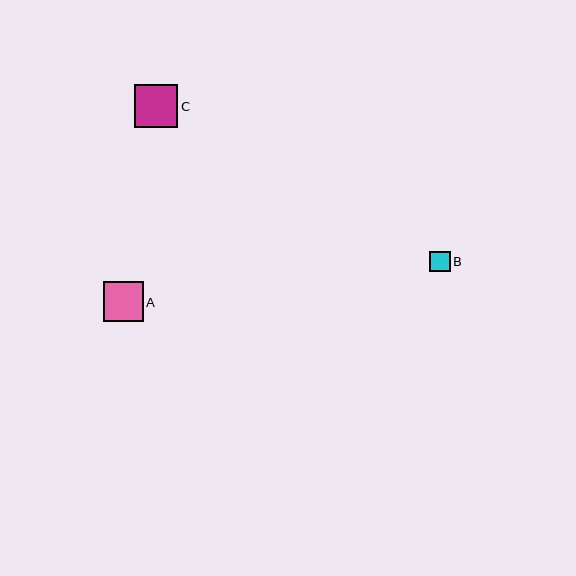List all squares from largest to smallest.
From largest to smallest: C, A, B.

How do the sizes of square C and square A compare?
Square C and square A are approximately the same size.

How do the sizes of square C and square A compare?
Square C and square A are approximately the same size.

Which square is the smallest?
Square B is the smallest with a size of approximately 20 pixels.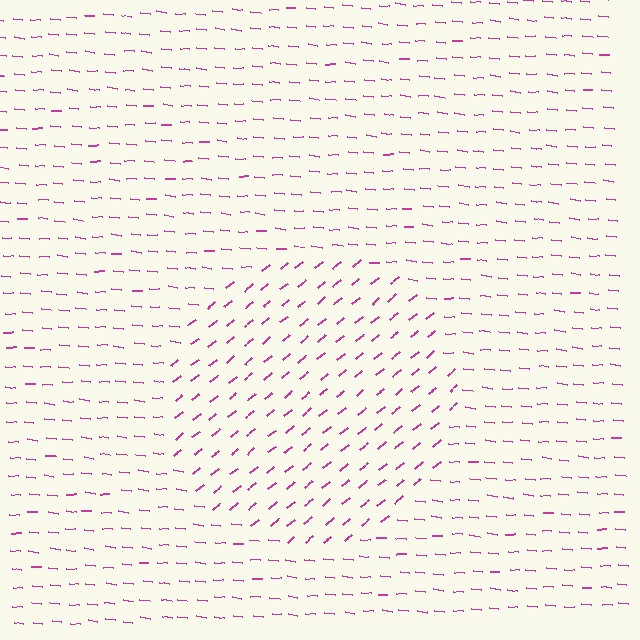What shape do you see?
I see a circle.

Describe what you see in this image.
The image is filled with small magenta line segments. A circle region in the image has lines oriented differently from the surrounding lines, creating a visible texture boundary.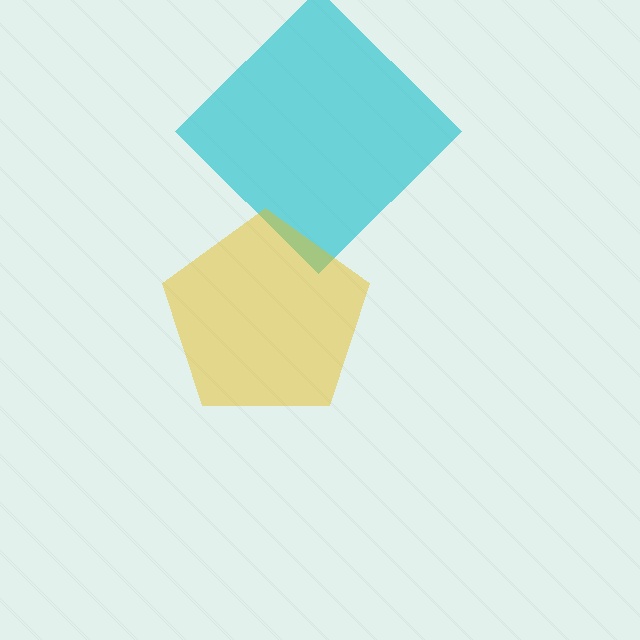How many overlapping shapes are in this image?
There are 2 overlapping shapes in the image.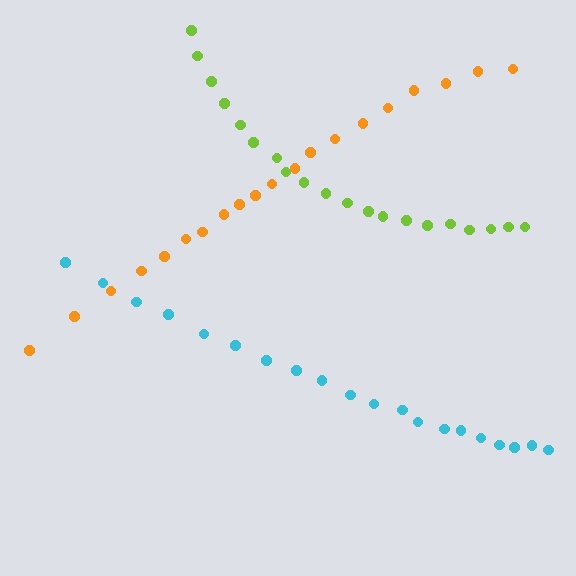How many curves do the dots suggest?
There are 3 distinct paths.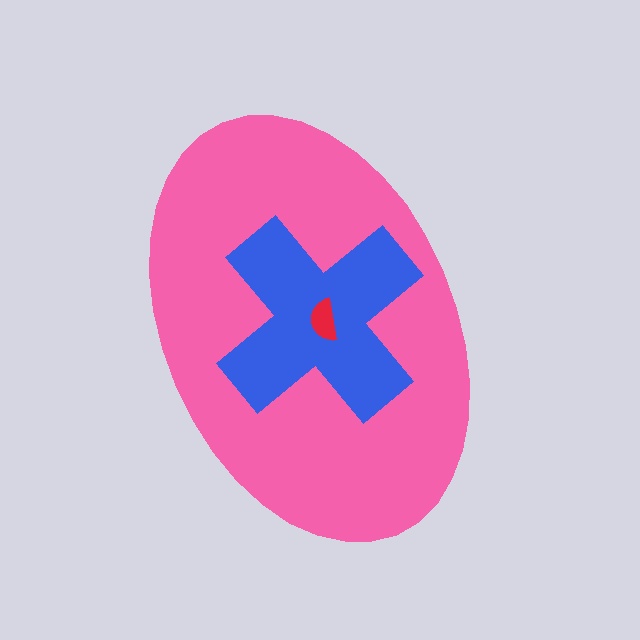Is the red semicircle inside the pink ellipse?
Yes.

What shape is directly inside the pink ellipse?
The blue cross.